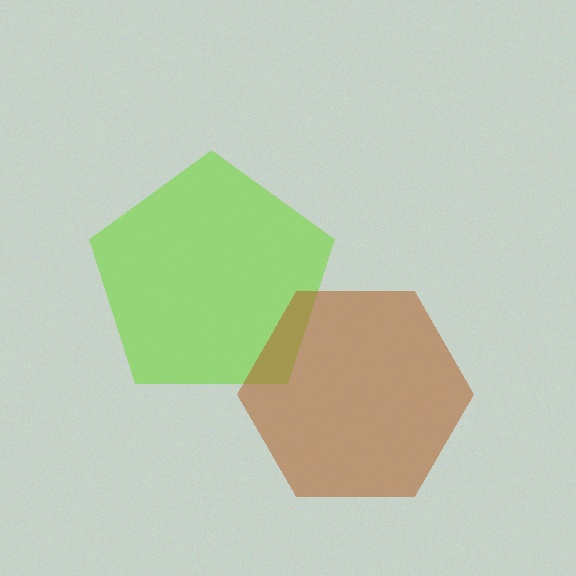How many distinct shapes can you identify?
There are 2 distinct shapes: a lime pentagon, a brown hexagon.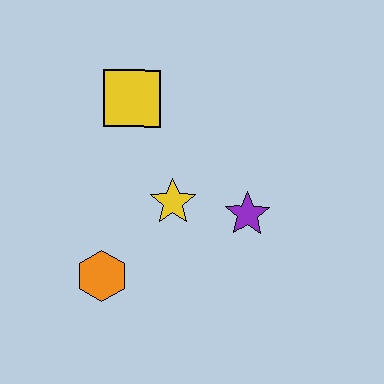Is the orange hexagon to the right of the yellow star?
No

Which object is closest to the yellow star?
The purple star is closest to the yellow star.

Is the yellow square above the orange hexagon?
Yes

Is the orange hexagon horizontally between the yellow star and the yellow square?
No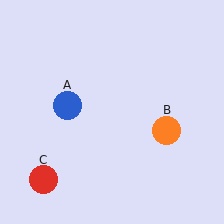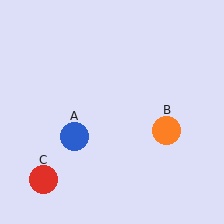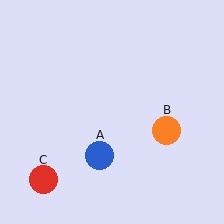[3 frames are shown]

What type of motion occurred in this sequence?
The blue circle (object A) rotated counterclockwise around the center of the scene.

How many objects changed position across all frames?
1 object changed position: blue circle (object A).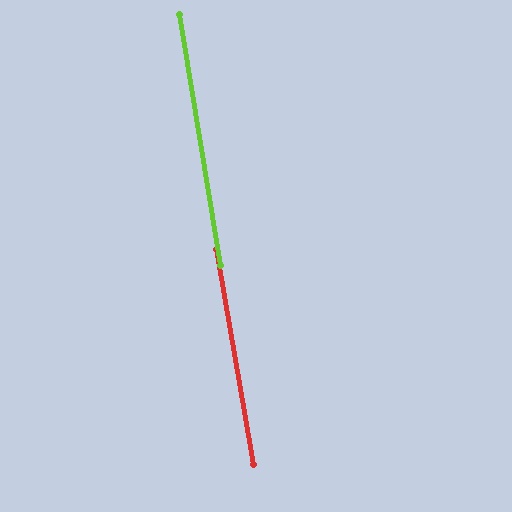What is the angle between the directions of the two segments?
Approximately 0 degrees.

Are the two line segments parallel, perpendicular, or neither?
Parallel — their directions differ by only 0.4°.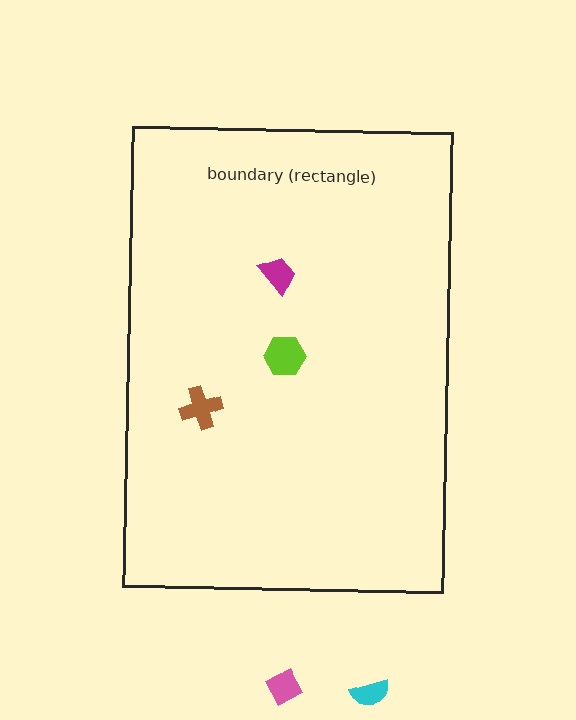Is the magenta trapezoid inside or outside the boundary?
Inside.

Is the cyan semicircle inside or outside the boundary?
Outside.